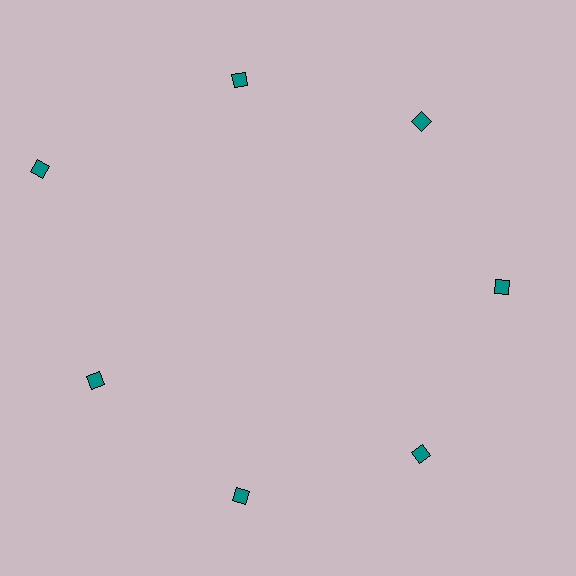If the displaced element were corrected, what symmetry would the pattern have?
It would have 7-fold rotational symmetry — the pattern would map onto itself every 51 degrees.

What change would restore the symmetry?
The symmetry would be restored by moving it inward, back onto the ring so that all 7 diamonds sit at equal angles and equal distance from the center.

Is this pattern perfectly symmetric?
No. The 7 teal diamonds are arranged in a ring, but one element near the 10 o'clock position is pushed outward from the center, breaking the 7-fold rotational symmetry.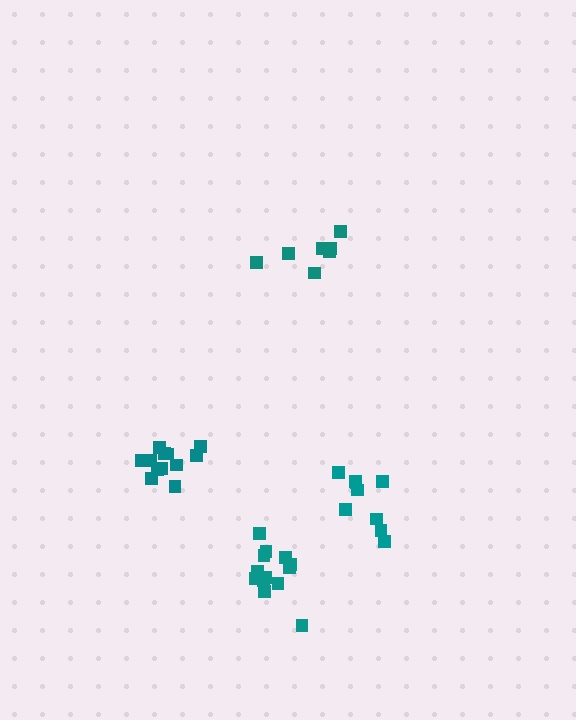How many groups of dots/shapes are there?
There are 4 groups.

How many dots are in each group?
Group 1: 12 dots, Group 2: 9 dots, Group 3: 13 dots, Group 4: 7 dots (41 total).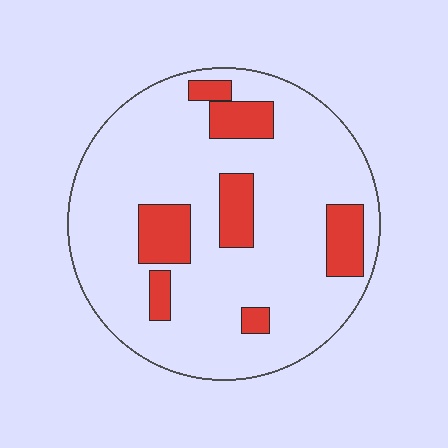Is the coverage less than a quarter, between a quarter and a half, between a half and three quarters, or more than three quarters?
Less than a quarter.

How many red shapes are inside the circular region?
7.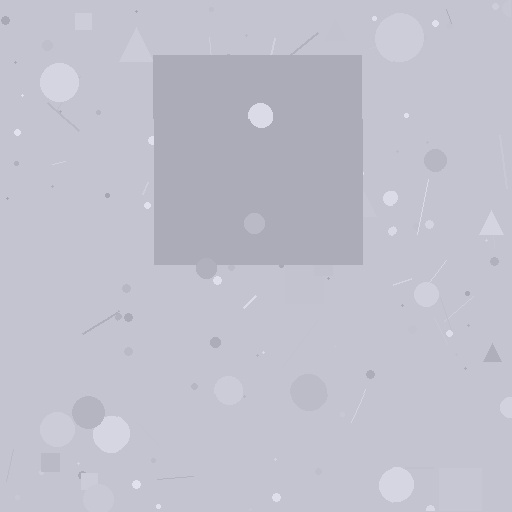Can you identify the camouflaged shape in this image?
The camouflaged shape is a square.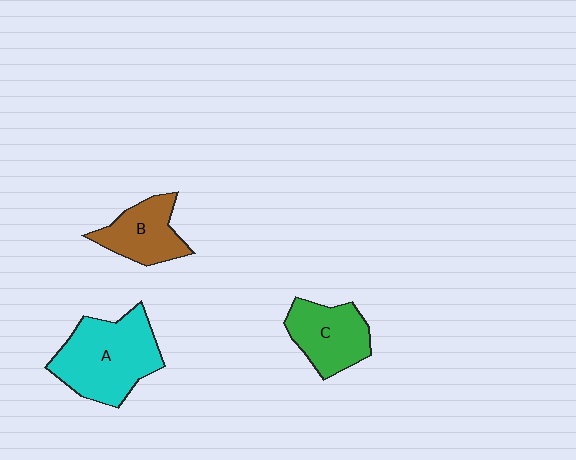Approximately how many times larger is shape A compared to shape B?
Approximately 1.7 times.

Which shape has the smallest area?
Shape B (brown).